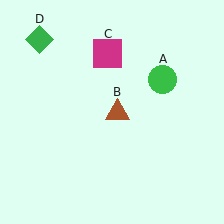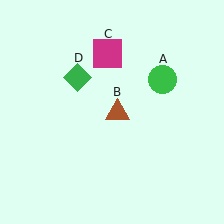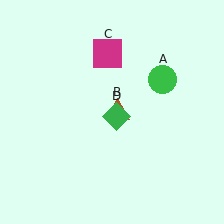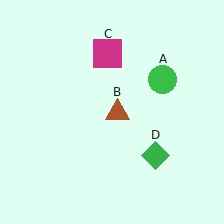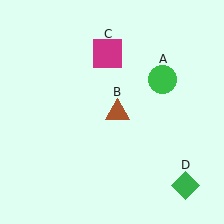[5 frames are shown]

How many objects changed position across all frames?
1 object changed position: green diamond (object D).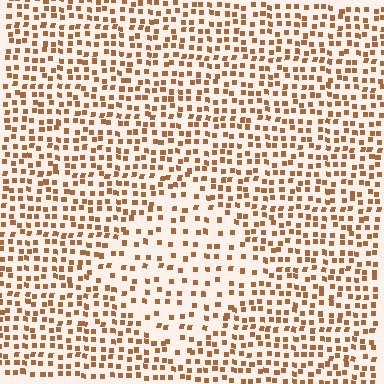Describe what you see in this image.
The image contains small brown elements arranged at two different densities. A diamond-shaped region is visible where the elements are less densely packed than the surrounding area.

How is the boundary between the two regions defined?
The boundary is defined by a change in element density (approximately 1.9x ratio). All elements are the same color, size, and shape.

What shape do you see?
I see a diamond.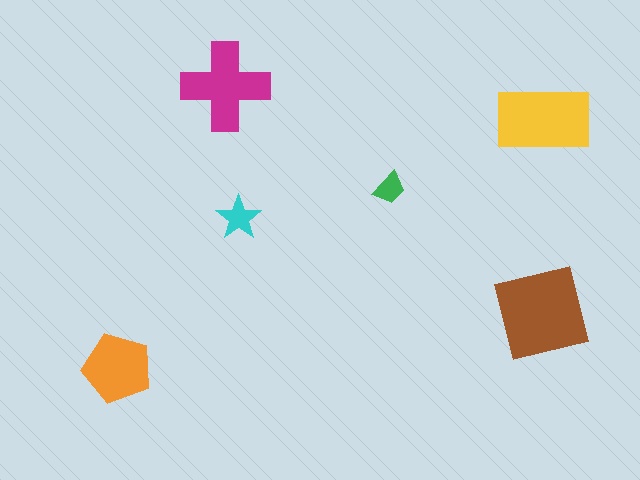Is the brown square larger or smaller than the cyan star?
Larger.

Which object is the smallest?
The green trapezoid.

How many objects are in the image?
There are 6 objects in the image.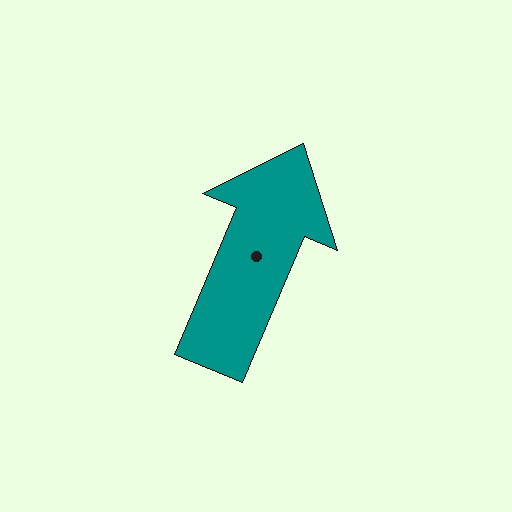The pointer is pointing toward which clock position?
Roughly 1 o'clock.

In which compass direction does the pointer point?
Northeast.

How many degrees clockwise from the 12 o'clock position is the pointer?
Approximately 23 degrees.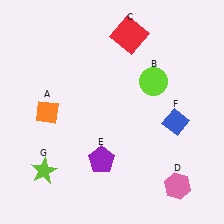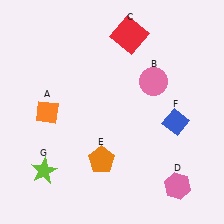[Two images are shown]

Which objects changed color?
B changed from lime to pink. E changed from purple to orange.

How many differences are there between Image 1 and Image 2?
There are 2 differences between the two images.